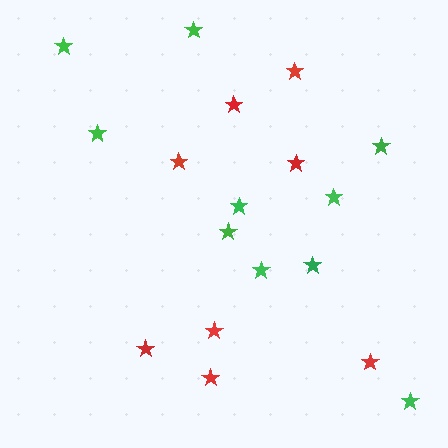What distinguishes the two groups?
There are 2 groups: one group of red stars (8) and one group of green stars (10).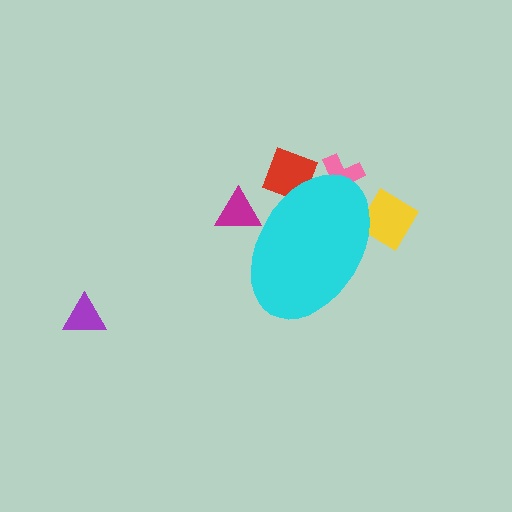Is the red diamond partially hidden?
Yes, the red diamond is partially hidden behind the cyan ellipse.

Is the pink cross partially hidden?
Yes, the pink cross is partially hidden behind the cyan ellipse.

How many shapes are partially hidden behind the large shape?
4 shapes are partially hidden.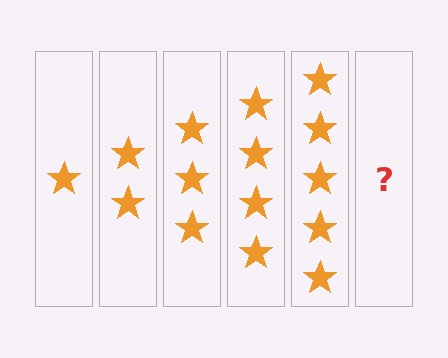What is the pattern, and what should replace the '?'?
The pattern is that each step adds one more star. The '?' should be 6 stars.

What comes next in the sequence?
The next element should be 6 stars.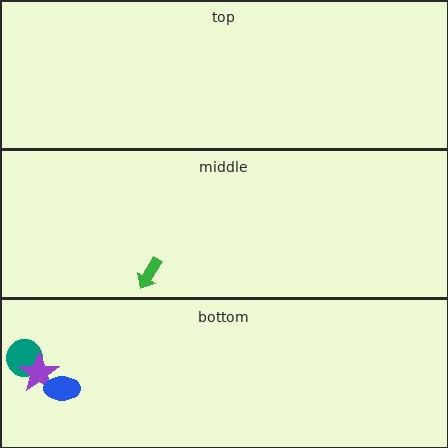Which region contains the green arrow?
The middle region.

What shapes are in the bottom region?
The teal circle, the purple star, the blue ellipse.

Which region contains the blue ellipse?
The bottom region.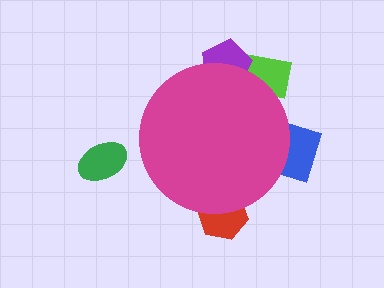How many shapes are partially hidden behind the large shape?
4 shapes are partially hidden.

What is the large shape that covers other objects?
A magenta circle.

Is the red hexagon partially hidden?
Yes, the red hexagon is partially hidden behind the magenta circle.